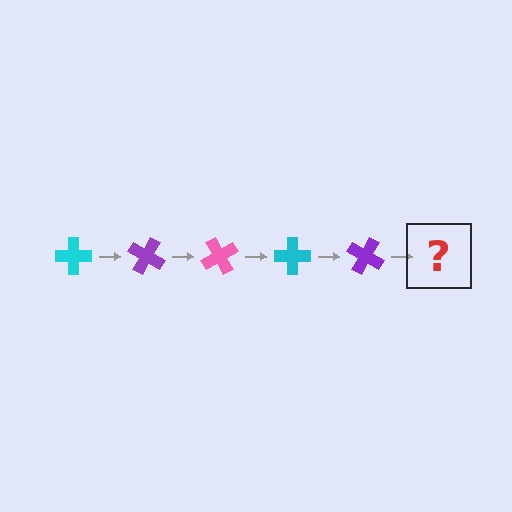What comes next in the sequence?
The next element should be a pink cross, rotated 150 degrees from the start.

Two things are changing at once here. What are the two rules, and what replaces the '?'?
The two rules are that it rotates 30 degrees each step and the color cycles through cyan, purple, and pink. The '?' should be a pink cross, rotated 150 degrees from the start.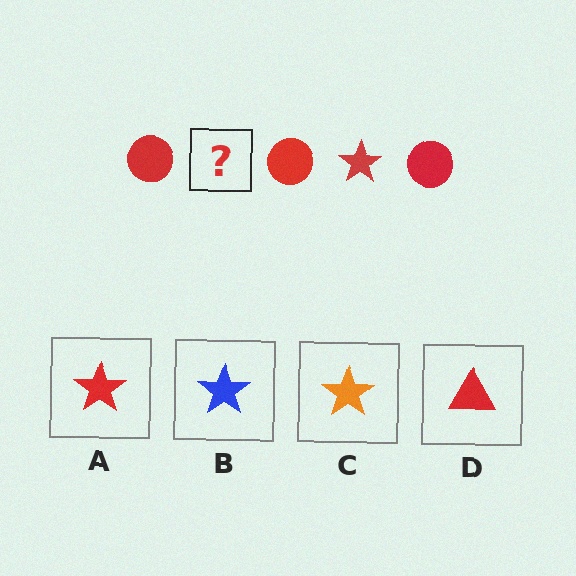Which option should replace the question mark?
Option A.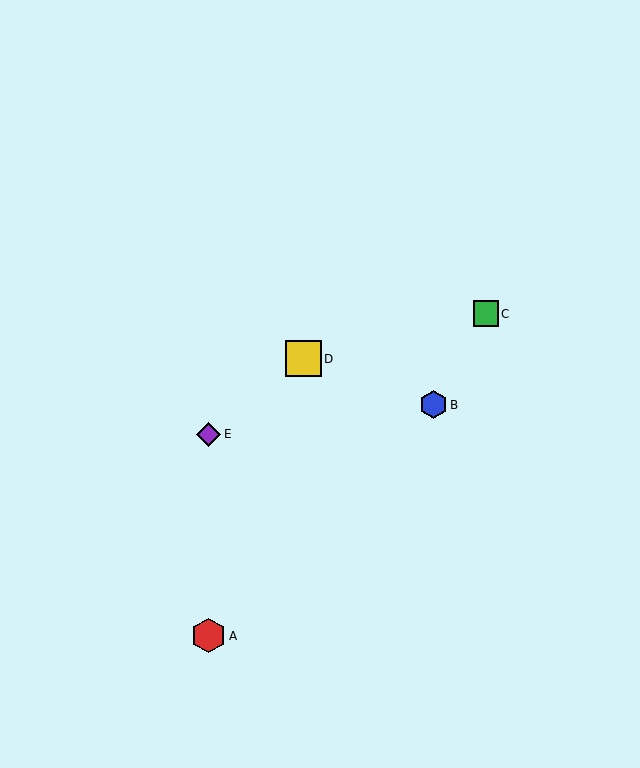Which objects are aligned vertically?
Objects A, E are aligned vertically.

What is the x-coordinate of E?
Object E is at x≈209.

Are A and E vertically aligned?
Yes, both are at x≈209.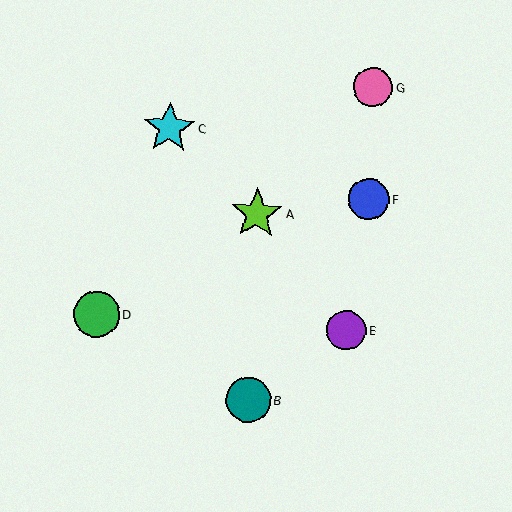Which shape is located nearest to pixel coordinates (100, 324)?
The green circle (labeled D) at (97, 314) is nearest to that location.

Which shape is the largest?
The cyan star (labeled C) is the largest.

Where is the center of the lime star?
The center of the lime star is at (257, 213).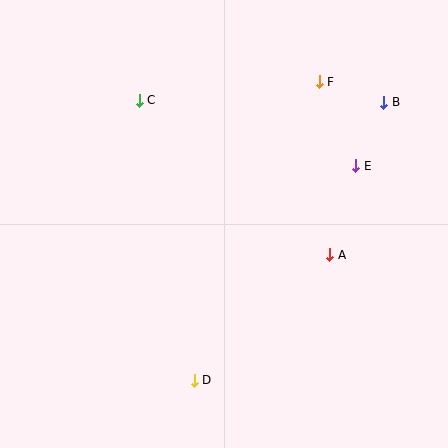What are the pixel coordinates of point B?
Point B is at (384, 102).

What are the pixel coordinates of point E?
Point E is at (356, 166).